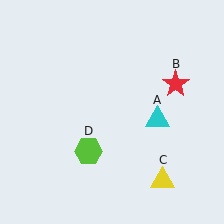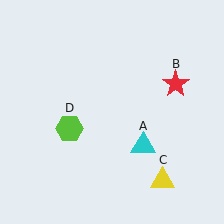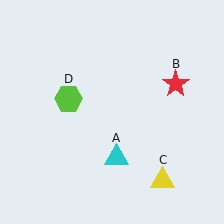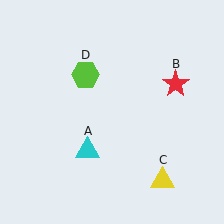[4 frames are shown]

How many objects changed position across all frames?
2 objects changed position: cyan triangle (object A), lime hexagon (object D).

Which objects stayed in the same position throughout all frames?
Red star (object B) and yellow triangle (object C) remained stationary.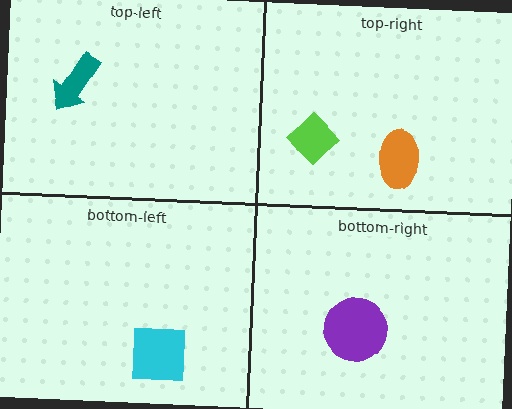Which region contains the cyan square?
The bottom-left region.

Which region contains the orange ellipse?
The top-right region.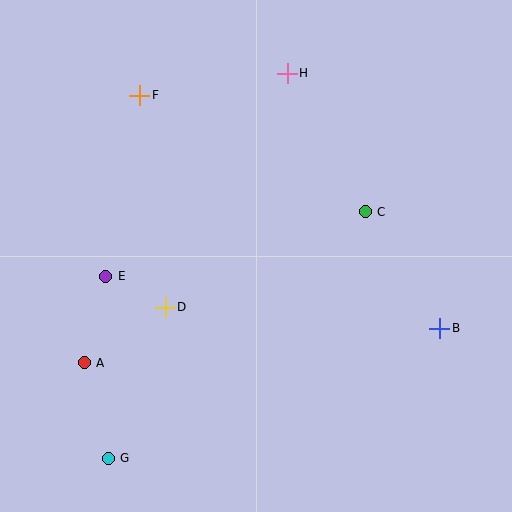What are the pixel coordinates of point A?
Point A is at (84, 363).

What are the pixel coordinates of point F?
Point F is at (140, 95).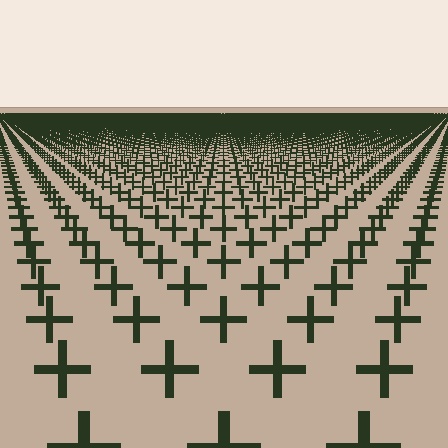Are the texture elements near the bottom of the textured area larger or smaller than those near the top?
Larger. Near the bottom, elements are closer to the viewer and appear at a bigger on-screen size.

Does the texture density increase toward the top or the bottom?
Density increases toward the top.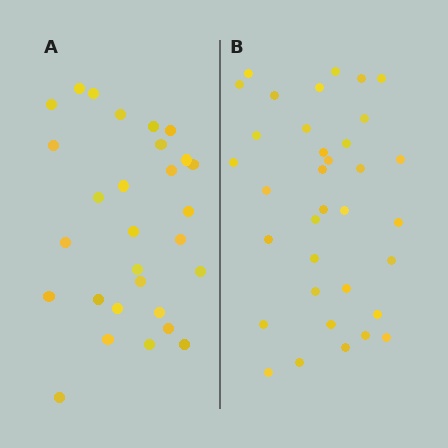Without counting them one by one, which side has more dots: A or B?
Region B (the right region) has more dots.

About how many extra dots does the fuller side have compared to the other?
Region B has about 6 more dots than region A.